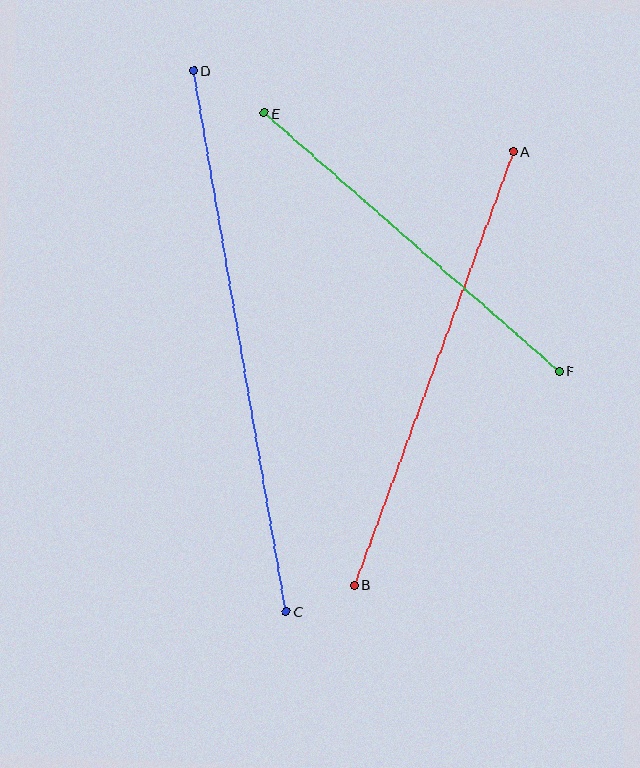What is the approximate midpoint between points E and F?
The midpoint is at approximately (412, 242) pixels.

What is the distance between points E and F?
The distance is approximately 392 pixels.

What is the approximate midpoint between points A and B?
The midpoint is at approximately (434, 368) pixels.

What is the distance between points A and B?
The distance is approximately 462 pixels.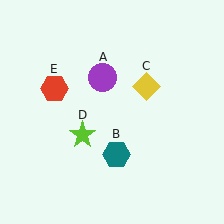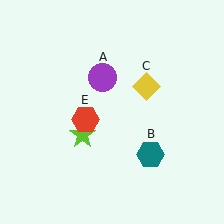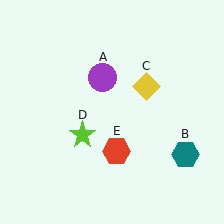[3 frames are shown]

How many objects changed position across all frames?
2 objects changed position: teal hexagon (object B), red hexagon (object E).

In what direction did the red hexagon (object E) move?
The red hexagon (object E) moved down and to the right.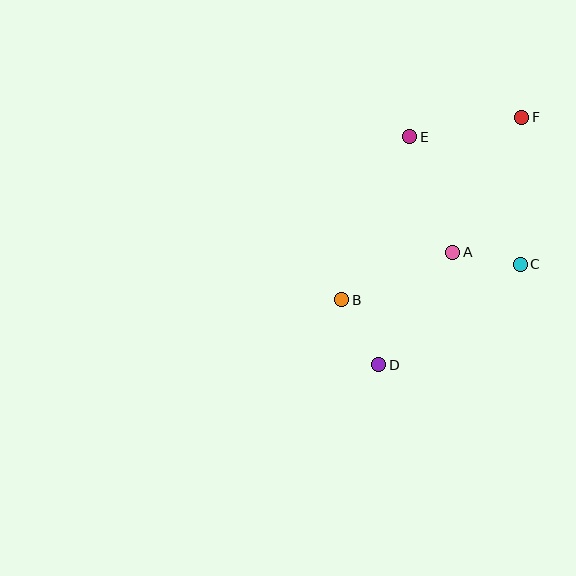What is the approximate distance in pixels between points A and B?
The distance between A and B is approximately 121 pixels.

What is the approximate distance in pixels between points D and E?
The distance between D and E is approximately 230 pixels.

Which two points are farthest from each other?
Points D and F are farthest from each other.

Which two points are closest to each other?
Points A and C are closest to each other.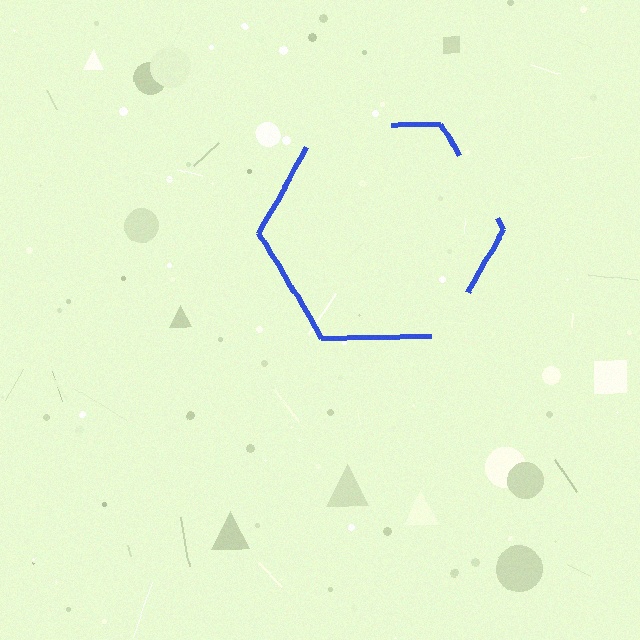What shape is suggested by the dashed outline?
The dashed outline suggests a hexagon.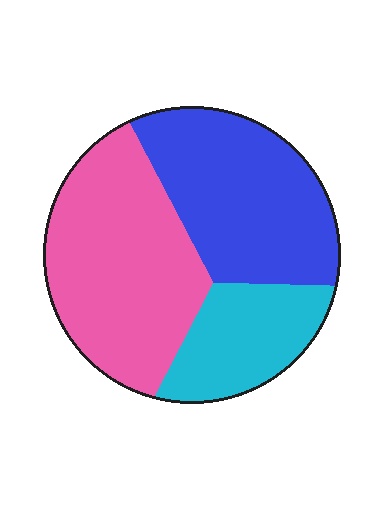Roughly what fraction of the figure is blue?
Blue covers about 35% of the figure.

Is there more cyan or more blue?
Blue.